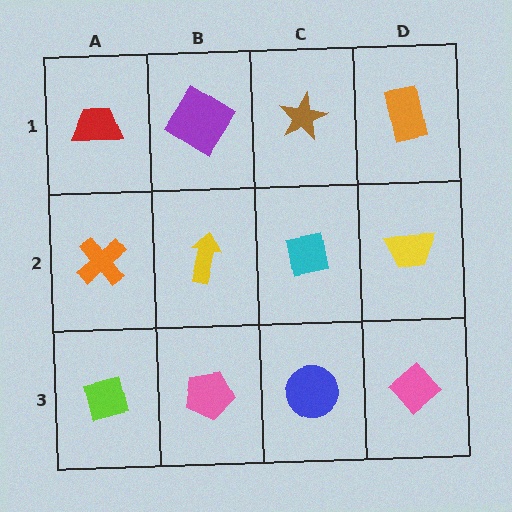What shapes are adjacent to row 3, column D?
A yellow trapezoid (row 2, column D), a blue circle (row 3, column C).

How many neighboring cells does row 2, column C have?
4.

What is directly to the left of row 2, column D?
A cyan square.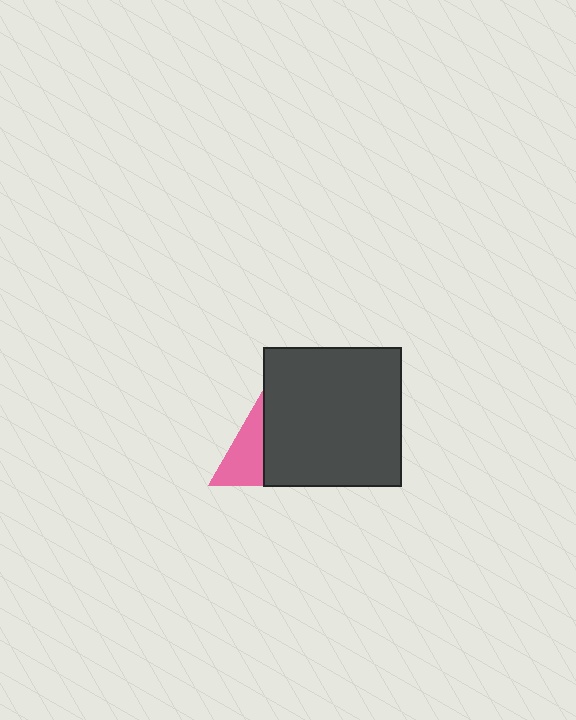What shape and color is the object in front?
The object in front is a dark gray square.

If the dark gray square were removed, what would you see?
You would see the complete pink triangle.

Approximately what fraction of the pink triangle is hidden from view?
Roughly 55% of the pink triangle is hidden behind the dark gray square.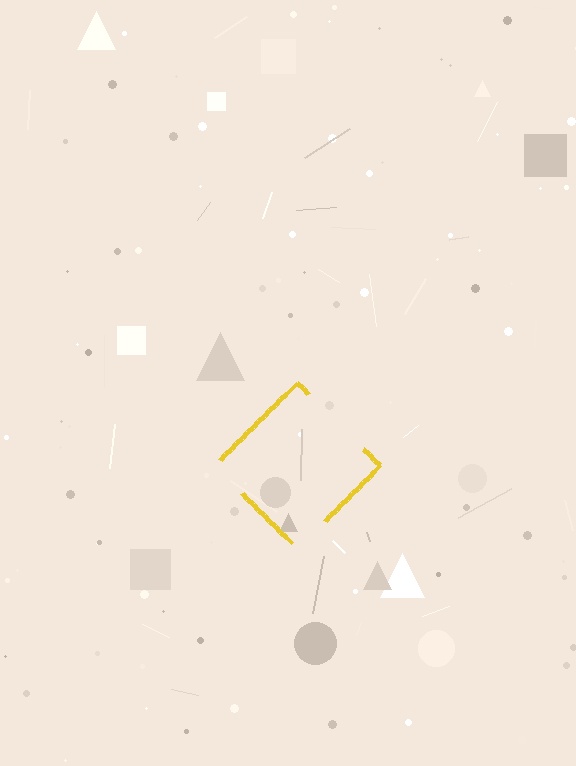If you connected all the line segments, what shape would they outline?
They would outline a diamond.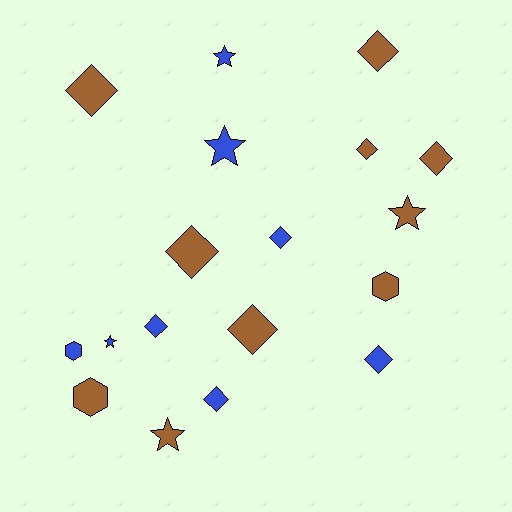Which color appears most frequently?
Brown, with 10 objects.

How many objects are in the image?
There are 18 objects.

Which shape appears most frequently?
Diamond, with 10 objects.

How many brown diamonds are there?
There are 6 brown diamonds.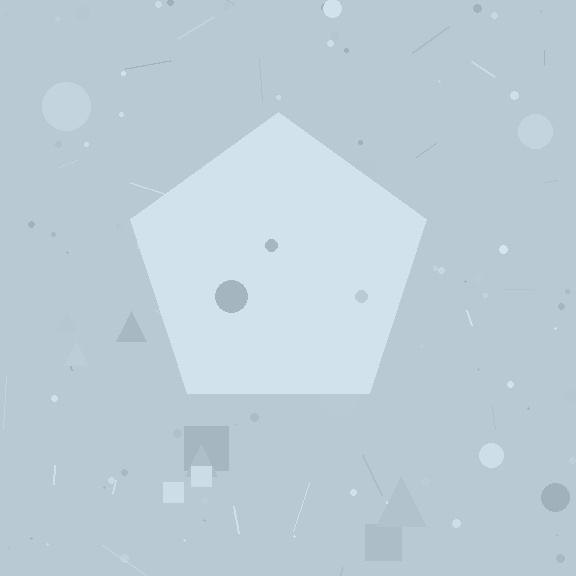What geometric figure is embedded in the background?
A pentagon is embedded in the background.